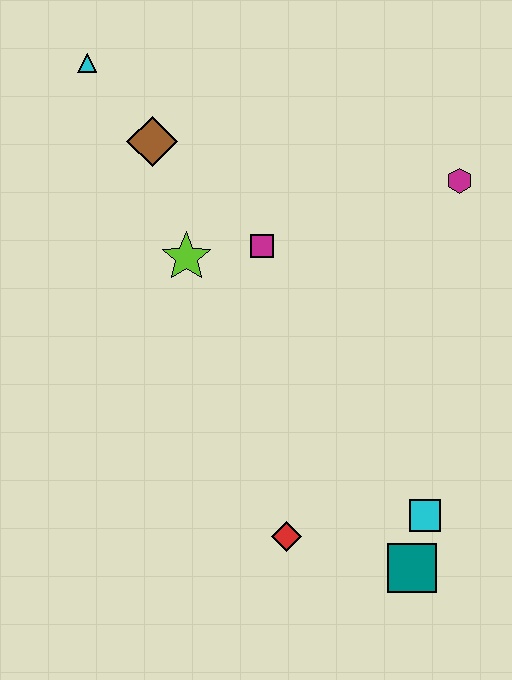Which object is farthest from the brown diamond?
The teal square is farthest from the brown diamond.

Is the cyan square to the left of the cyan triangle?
No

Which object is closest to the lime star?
The magenta square is closest to the lime star.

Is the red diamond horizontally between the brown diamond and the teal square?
Yes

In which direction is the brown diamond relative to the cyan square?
The brown diamond is above the cyan square.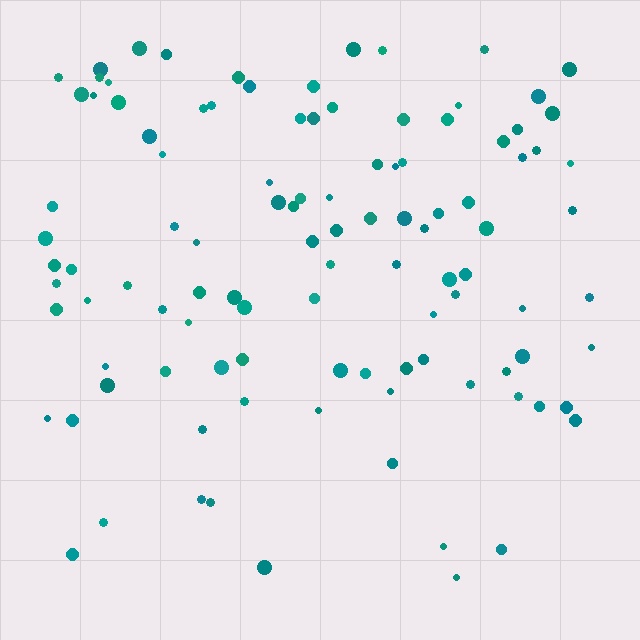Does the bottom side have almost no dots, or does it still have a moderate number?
Still a moderate number, just noticeably fewer than the top.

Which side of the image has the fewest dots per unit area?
The bottom.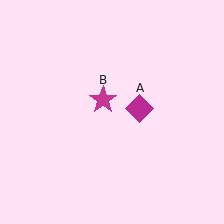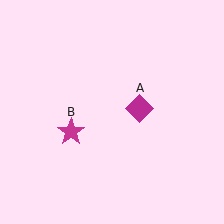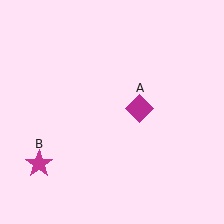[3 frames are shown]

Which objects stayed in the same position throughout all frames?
Magenta diamond (object A) remained stationary.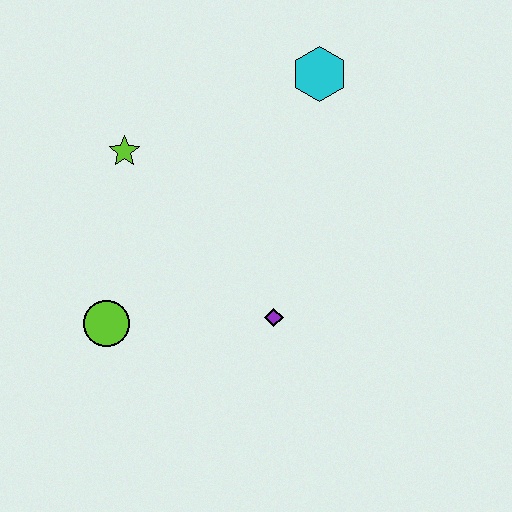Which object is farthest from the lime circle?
The cyan hexagon is farthest from the lime circle.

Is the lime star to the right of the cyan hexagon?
No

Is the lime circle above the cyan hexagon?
No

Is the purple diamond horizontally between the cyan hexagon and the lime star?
Yes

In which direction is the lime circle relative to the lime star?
The lime circle is below the lime star.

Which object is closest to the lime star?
The lime circle is closest to the lime star.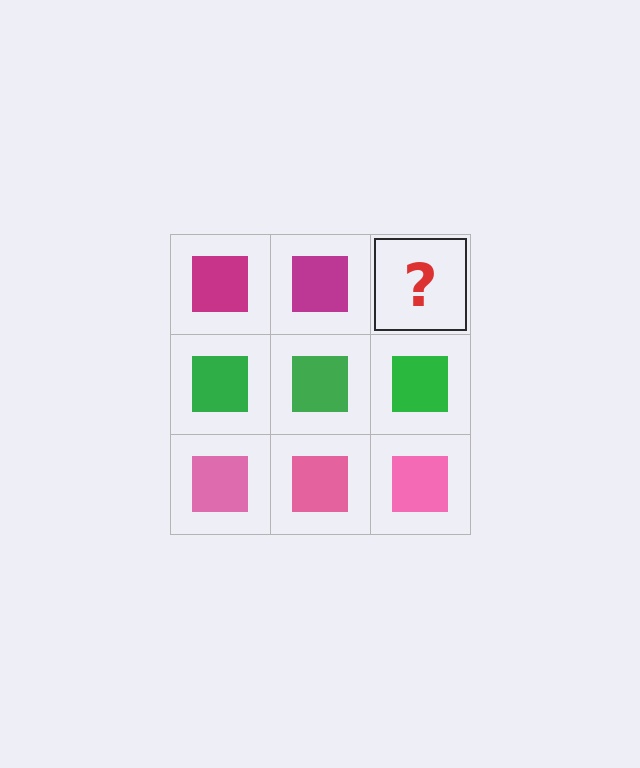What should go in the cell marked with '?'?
The missing cell should contain a magenta square.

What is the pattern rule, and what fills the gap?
The rule is that each row has a consistent color. The gap should be filled with a magenta square.